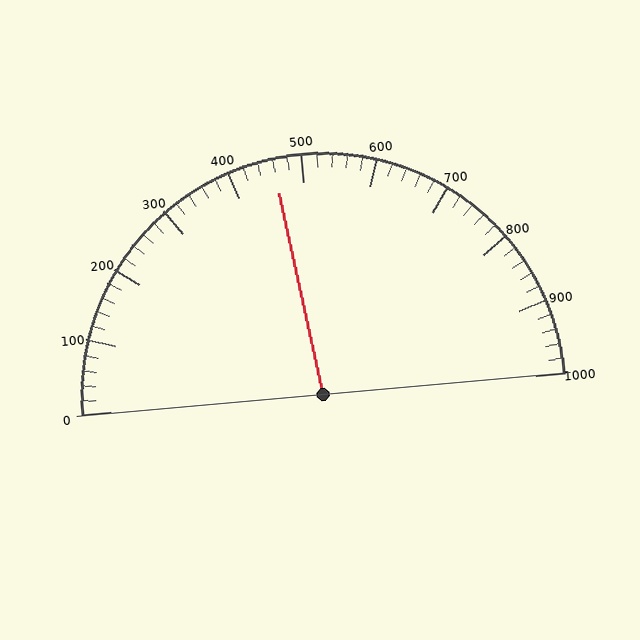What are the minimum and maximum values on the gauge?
The gauge ranges from 0 to 1000.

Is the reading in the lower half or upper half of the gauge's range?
The reading is in the lower half of the range (0 to 1000).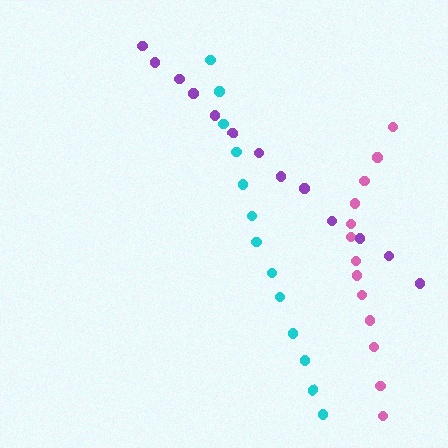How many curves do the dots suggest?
There are 3 distinct paths.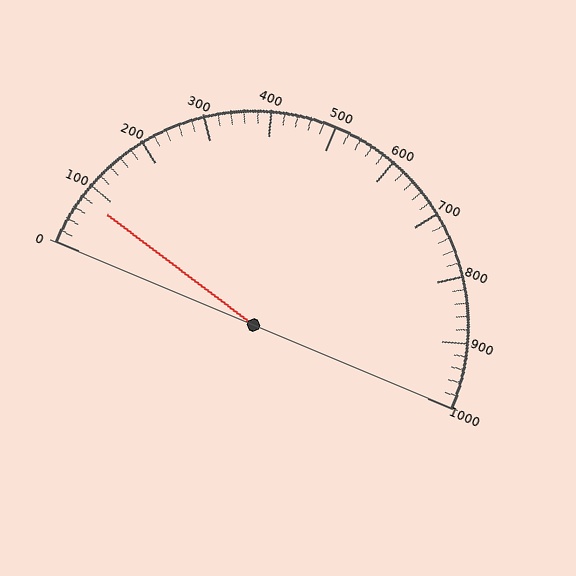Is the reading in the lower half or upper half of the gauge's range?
The reading is in the lower half of the range (0 to 1000).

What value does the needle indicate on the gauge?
The needle indicates approximately 80.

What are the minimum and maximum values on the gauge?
The gauge ranges from 0 to 1000.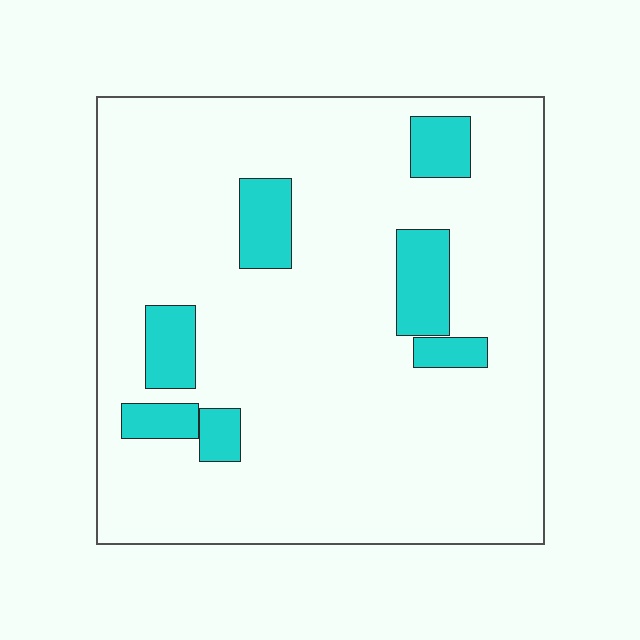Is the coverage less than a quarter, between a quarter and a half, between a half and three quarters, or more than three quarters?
Less than a quarter.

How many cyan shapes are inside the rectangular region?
7.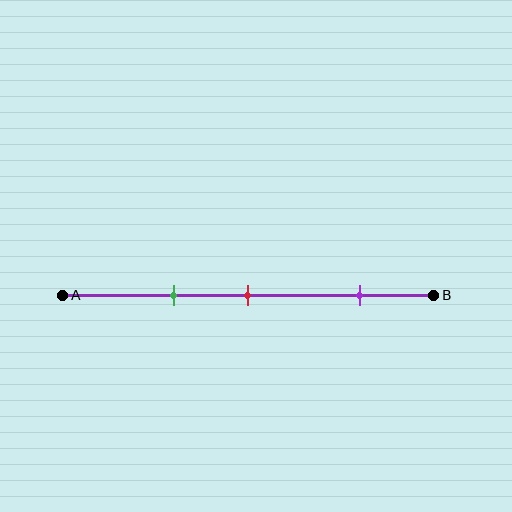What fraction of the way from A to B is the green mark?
The green mark is approximately 30% (0.3) of the way from A to B.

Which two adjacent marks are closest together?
The green and red marks are the closest adjacent pair.